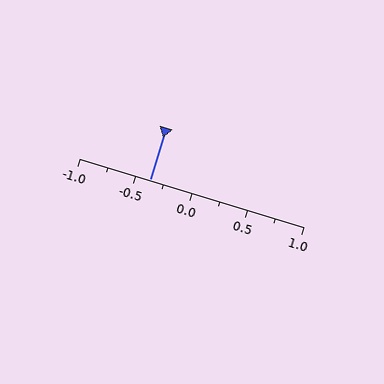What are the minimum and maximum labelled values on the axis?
The axis runs from -1.0 to 1.0.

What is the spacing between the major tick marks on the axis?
The major ticks are spaced 0.5 apart.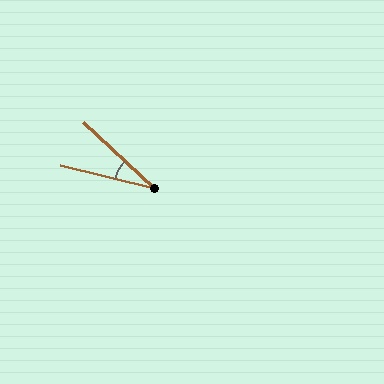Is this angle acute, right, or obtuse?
It is acute.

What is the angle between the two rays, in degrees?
Approximately 29 degrees.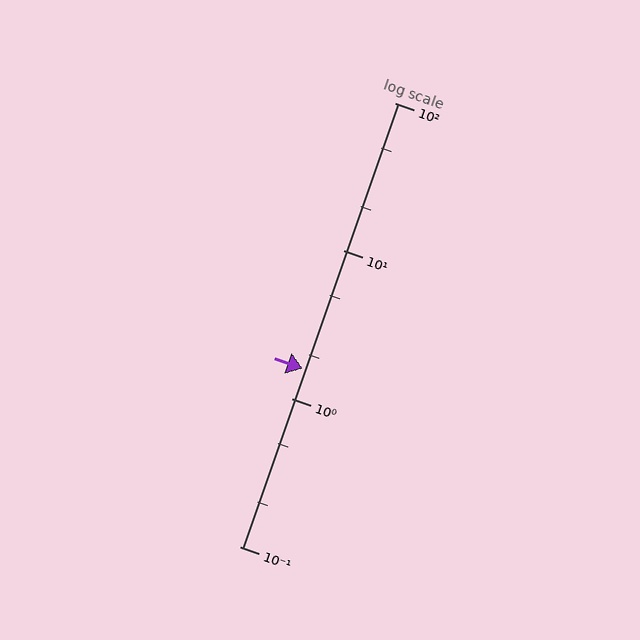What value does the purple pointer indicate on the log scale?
The pointer indicates approximately 1.6.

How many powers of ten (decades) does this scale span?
The scale spans 3 decades, from 0.1 to 100.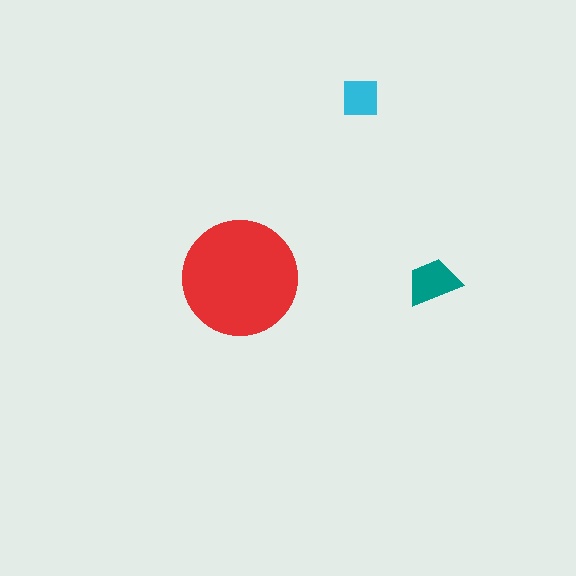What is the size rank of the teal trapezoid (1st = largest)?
2nd.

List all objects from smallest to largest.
The cyan square, the teal trapezoid, the red circle.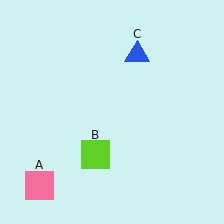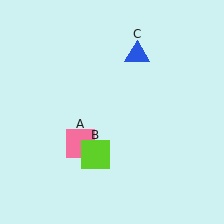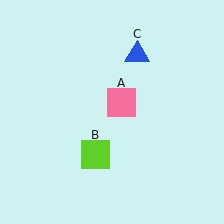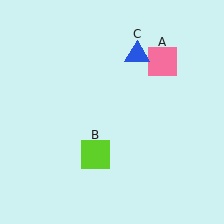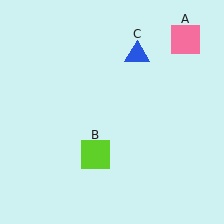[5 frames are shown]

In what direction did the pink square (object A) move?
The pink square (object A) moved up and to the right.